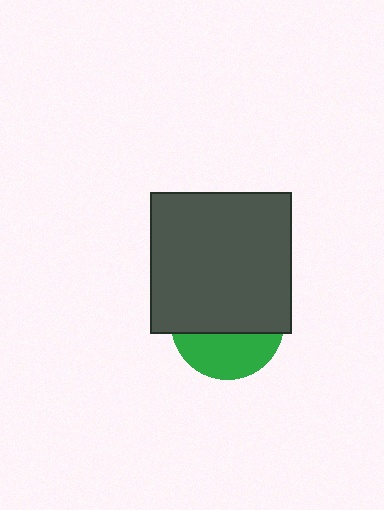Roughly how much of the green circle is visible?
A small part of it is visible (roughly 38%).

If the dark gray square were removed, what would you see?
You would see the complete green circle.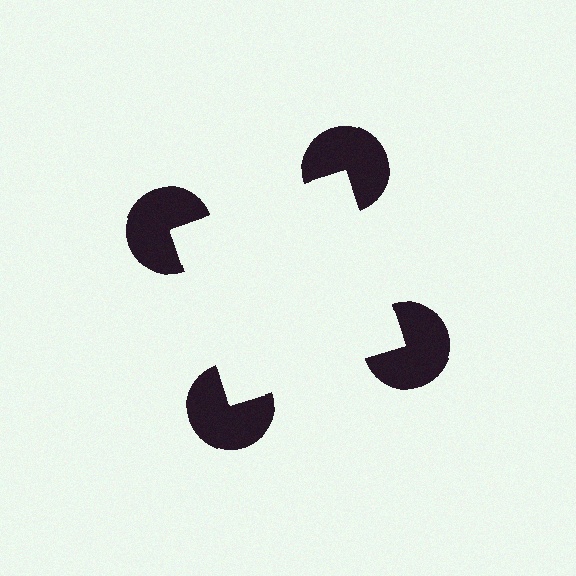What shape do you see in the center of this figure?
An illusory square — its edges are inferred from the aligned wedge cuts in the pac-man discs, not physically drawn.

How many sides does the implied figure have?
4 sides.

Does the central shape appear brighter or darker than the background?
It typically appears slightly brighter than the background, even though no actual brightness change is drawn.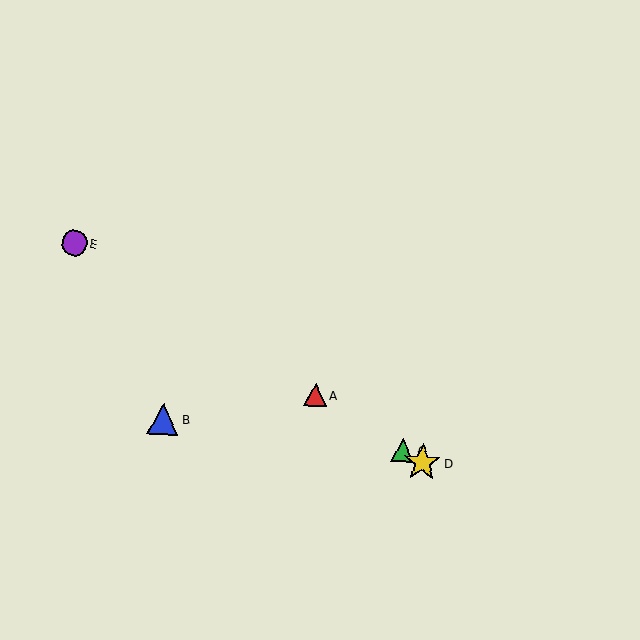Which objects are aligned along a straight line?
Objects A, C, D, E are aligned along a straight line.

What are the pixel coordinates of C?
Object C is at (403, 450).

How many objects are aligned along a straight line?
4 objects (A, C, D, E) are aligned along a straight line.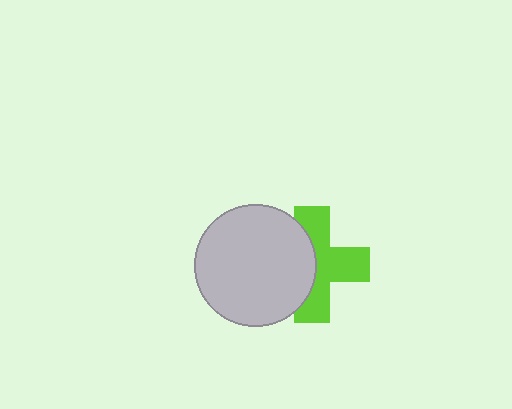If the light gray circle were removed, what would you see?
You would see the complete lime cross.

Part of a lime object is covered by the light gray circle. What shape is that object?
It is a cross.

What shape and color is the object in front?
The object in front is a light gray circle.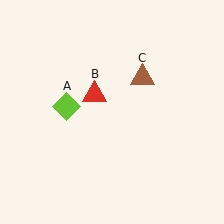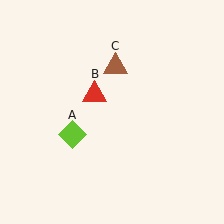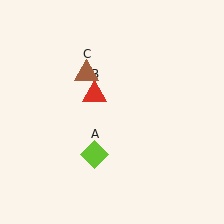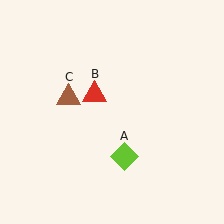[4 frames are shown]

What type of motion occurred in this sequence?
The lime diamond (object A), brown triangle (object C) rotated counterclockwise around the center of the scene.